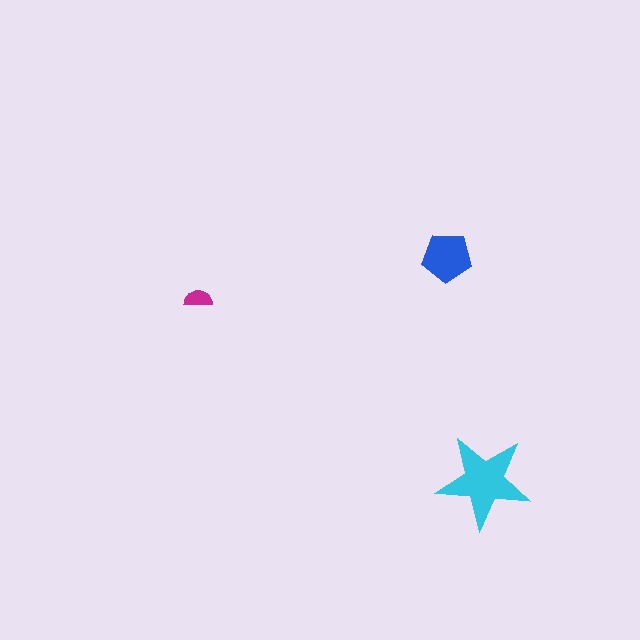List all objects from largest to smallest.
The cyan star, the blue pentagon, the magenta semicircle.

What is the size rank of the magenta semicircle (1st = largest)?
3rd.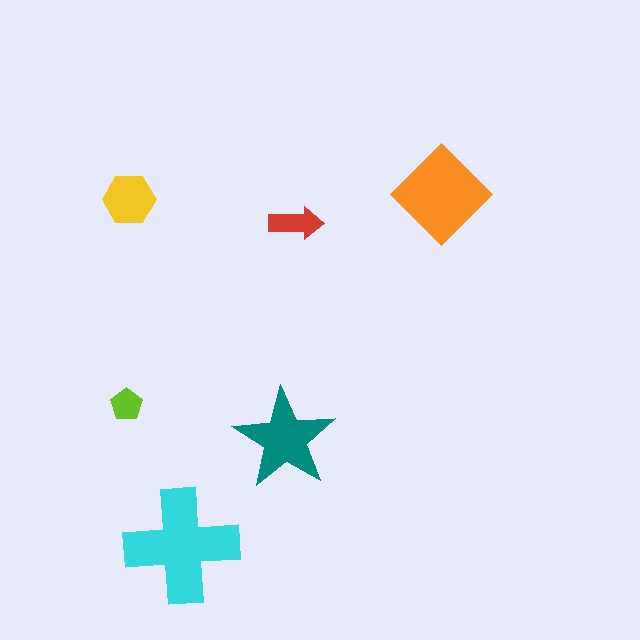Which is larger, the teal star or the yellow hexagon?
The teal star.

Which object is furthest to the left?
The lime pentagon is leftmost.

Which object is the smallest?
The lime pentagon.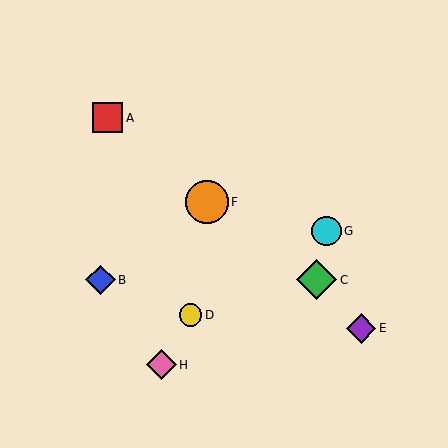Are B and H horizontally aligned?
No, B is at y≈280 and H is at y≈365.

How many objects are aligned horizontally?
2 objects (B, C) are aligned horizontally.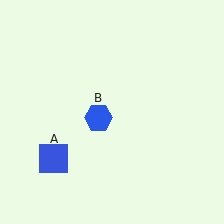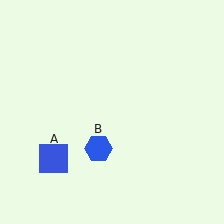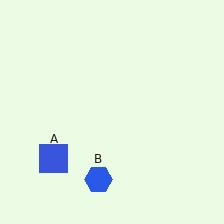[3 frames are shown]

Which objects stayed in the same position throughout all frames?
Blue square (object A) remained stationary.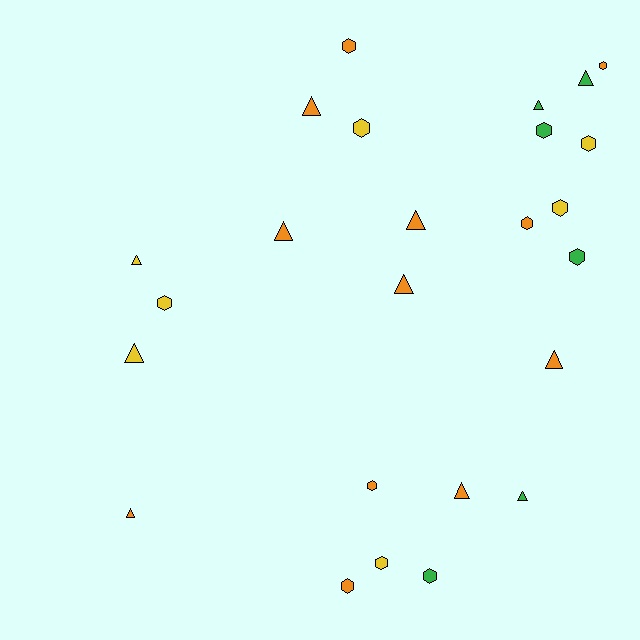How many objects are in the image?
There are 25 objects.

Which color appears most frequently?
Orange, with 12 objects.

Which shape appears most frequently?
Hexagon, with 13 objects.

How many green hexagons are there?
There are 3 green hexagons.